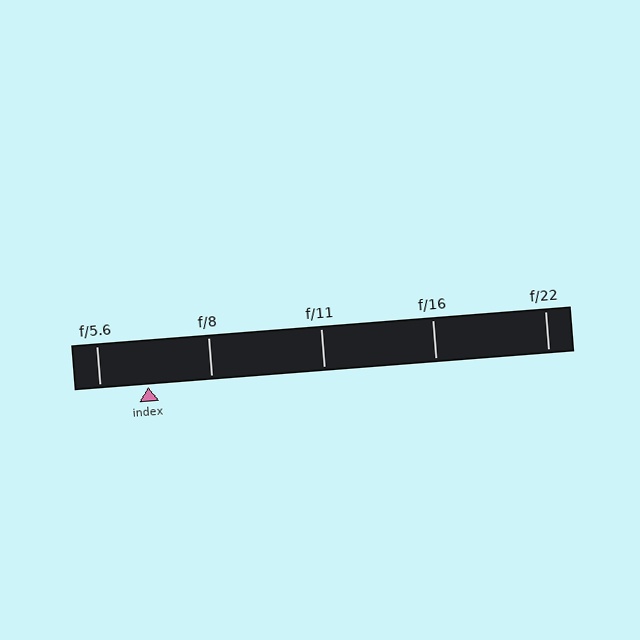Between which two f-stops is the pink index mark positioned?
The index mark is between f/5.6 and f/8.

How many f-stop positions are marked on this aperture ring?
There are 5 f-stop positions marked.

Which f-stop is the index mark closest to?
The index mark is closest to f/5.6.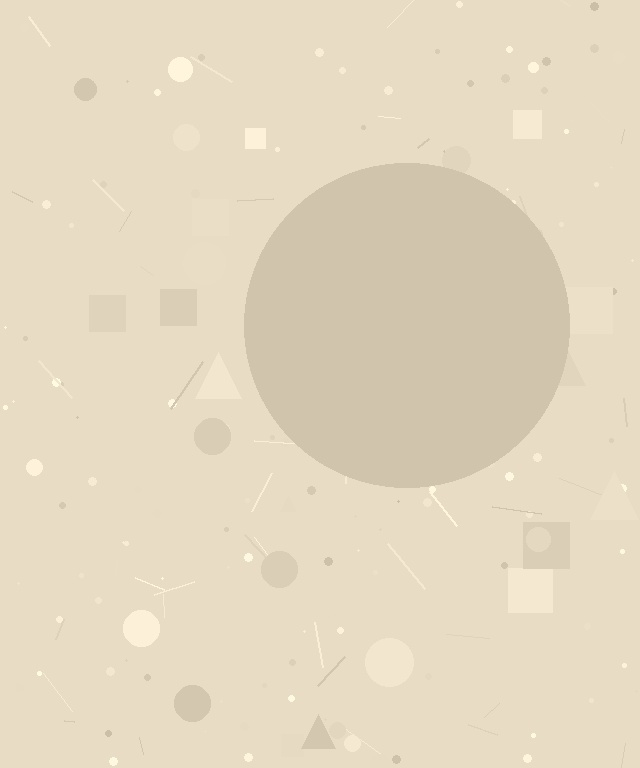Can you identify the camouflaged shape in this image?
The camouflaged shape is a circle.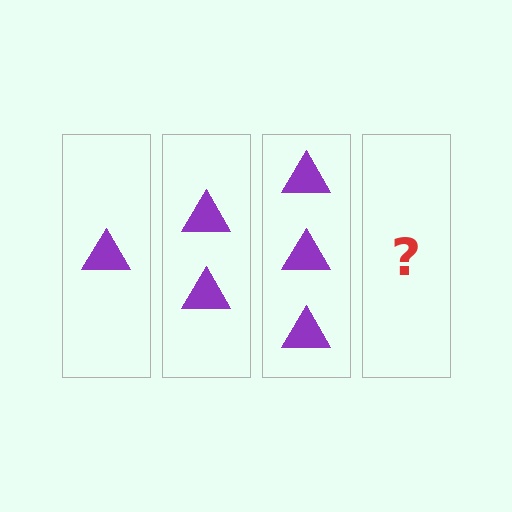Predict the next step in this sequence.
The next step is 4 triangles.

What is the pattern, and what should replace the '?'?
The pattern is that each step adds one more triangle. The '?' should be 4 triangles.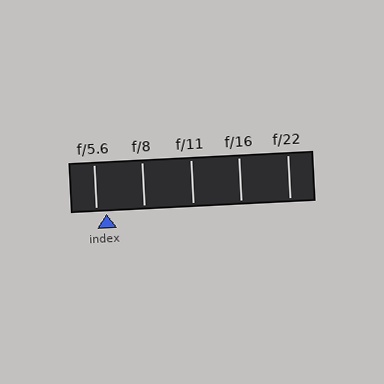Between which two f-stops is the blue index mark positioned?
The index mark is between f/5.6 and f/8.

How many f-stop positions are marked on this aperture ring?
There are 5 f-stop positions marked.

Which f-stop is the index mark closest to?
The index mark is closest to f/5.6.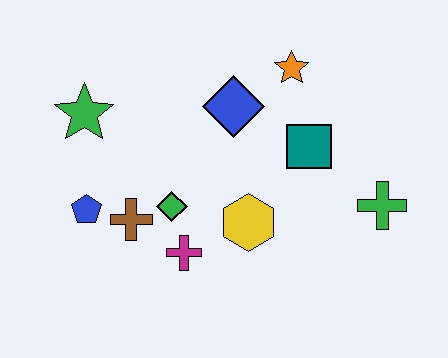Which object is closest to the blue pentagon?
The brown cross is closest to the blue pentagon.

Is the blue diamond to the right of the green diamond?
Yes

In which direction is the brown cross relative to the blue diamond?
The brown cross is below the blue diamond.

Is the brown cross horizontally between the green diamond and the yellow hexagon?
No